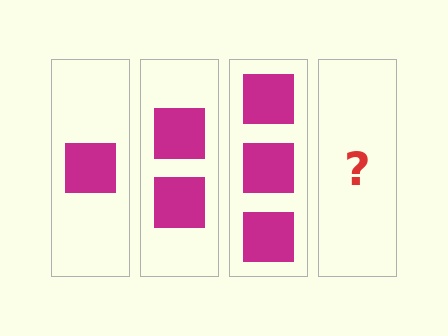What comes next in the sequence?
The next element should be 4 squares.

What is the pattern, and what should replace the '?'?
The pattern is that each step adds one more square. The '?' should be 4 squares.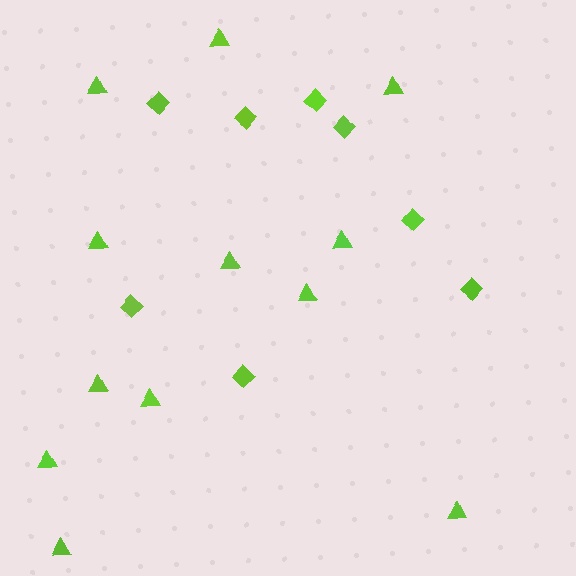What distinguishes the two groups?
There are 2 groups: one group of diamonds (8) and one group of triangles (12).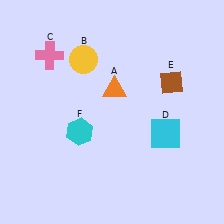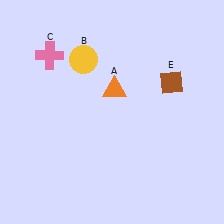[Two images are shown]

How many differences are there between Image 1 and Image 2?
There are 2 differences between the two images.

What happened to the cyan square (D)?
The cyan square (D) was removed in Image 2. It was in the bottom-right area of Image 1.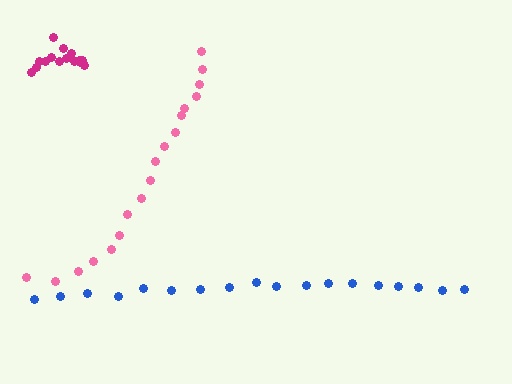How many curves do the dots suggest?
There are 3 distinct paths.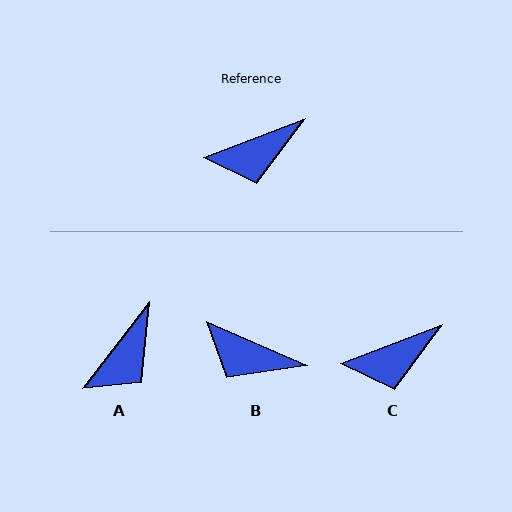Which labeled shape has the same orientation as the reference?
C.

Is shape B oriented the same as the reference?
No, it is off by about 44 degrees.